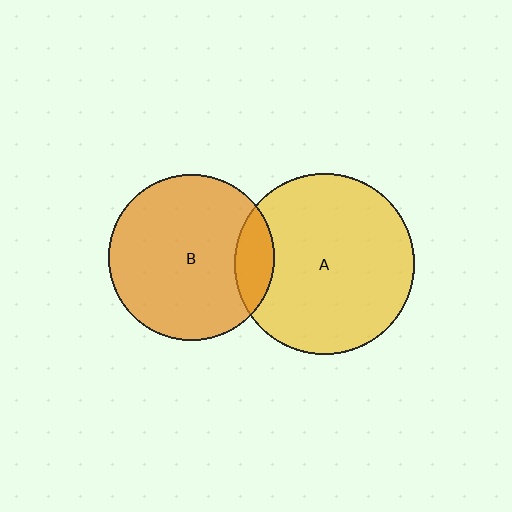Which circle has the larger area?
Circle A (yellow).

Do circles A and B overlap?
Yes.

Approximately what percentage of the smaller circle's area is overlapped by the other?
Approximately 15%.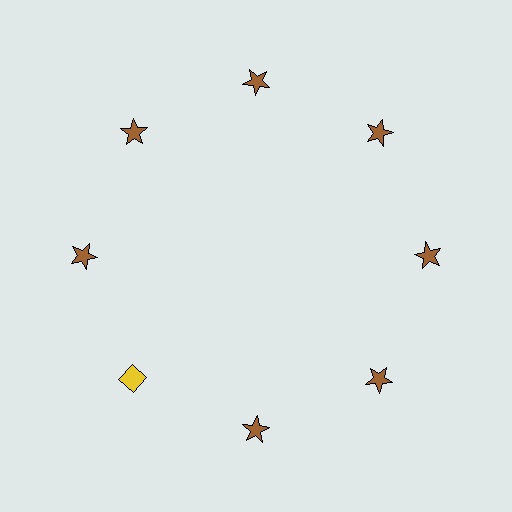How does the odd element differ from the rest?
It differs in both color (yellow instead of brown) and shape (diamond instead of star).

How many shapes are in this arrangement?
There are 8 shapes arranged in a ring pattern.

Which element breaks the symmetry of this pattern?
The yellow diamond at roughly the 8 o'clock position breaks the symmetry. All other shapes are brown stars.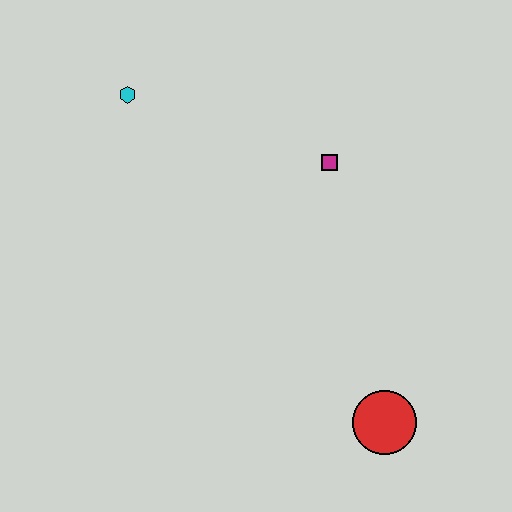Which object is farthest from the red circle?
The cyan hexagon is farthest from the red circle.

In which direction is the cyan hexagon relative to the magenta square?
The cyan hexagon is to the left of the magenta square.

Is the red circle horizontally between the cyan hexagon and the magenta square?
No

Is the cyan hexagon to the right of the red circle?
No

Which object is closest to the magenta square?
The cyan hexagon is closest to the magenta square.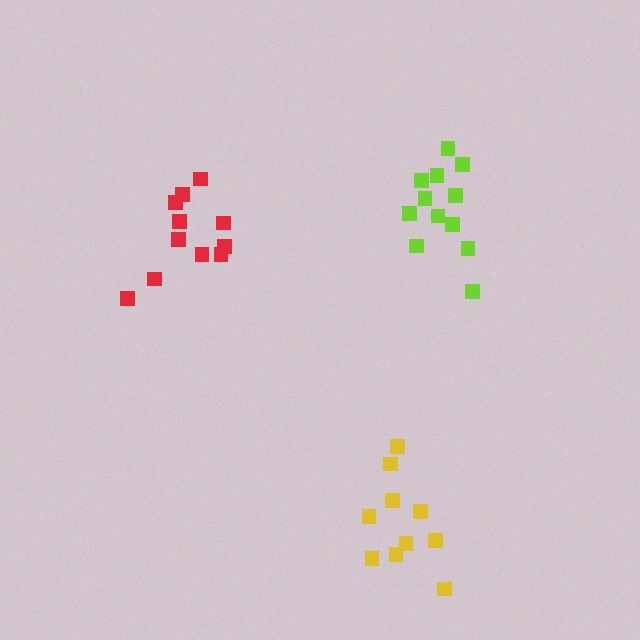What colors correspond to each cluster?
The clusters are colored: yellow, lime, red.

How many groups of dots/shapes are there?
There are 3 groups.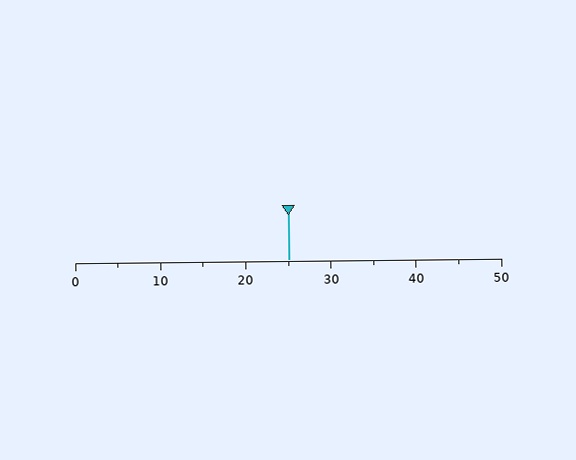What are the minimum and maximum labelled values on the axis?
The axis runs from 0 to 50.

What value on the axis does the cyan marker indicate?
The marker indicates approximately 25.